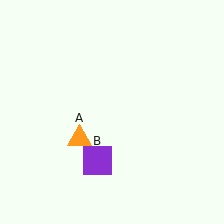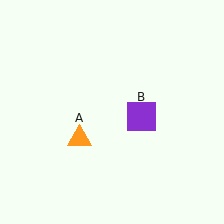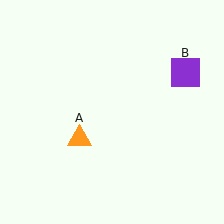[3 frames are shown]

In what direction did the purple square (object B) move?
The purple square (object B) moved up and to the right.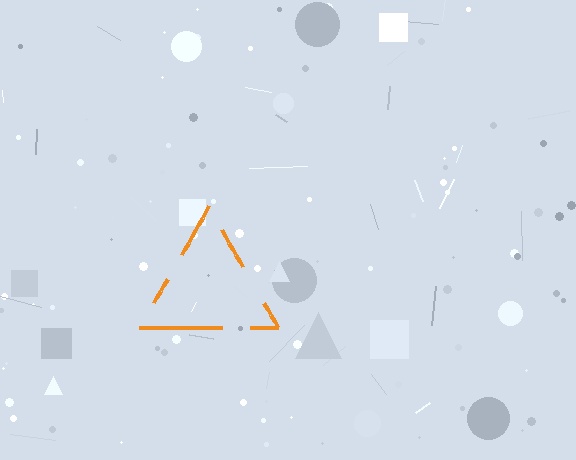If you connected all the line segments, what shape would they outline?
They would outline a triangle.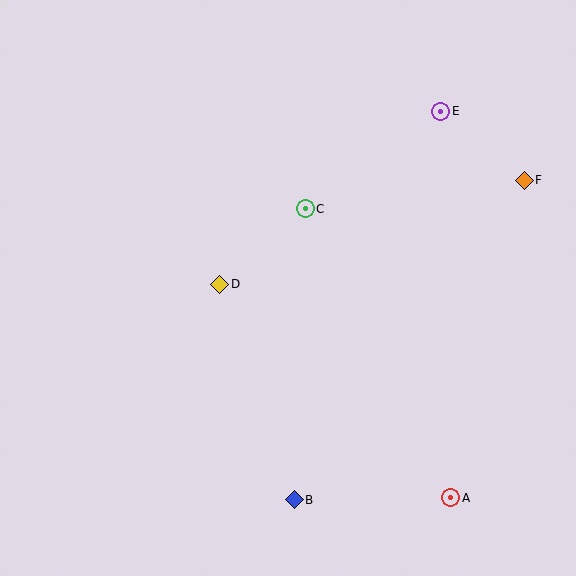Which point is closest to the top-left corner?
Point D is closest to the top-left corner.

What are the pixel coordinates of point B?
Point B is at (294, 500).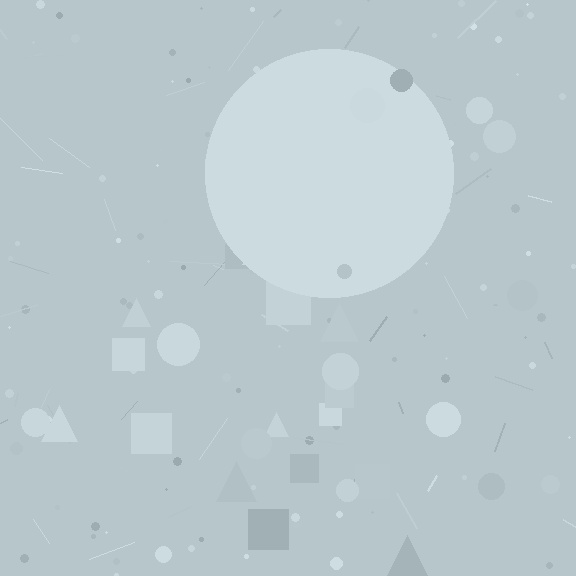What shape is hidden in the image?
A circle is hidden in the image.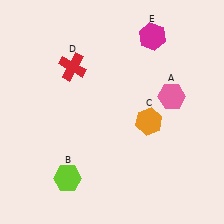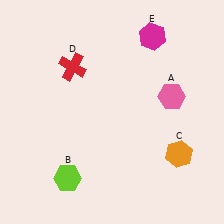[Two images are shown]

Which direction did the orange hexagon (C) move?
The orange hexagon (C) moved down.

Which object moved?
The orange hexagon (C) moved down.